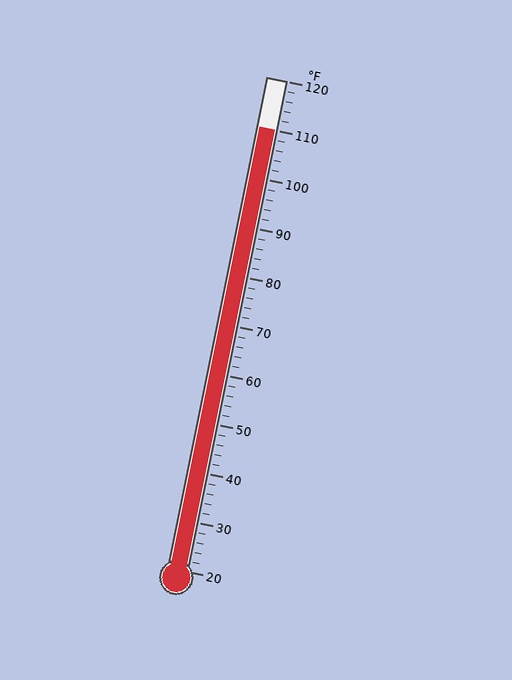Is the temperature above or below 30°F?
The temperature is above 30°F.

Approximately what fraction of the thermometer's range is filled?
The thermometer is filled to approximately 90% of its range.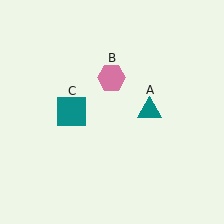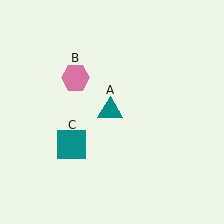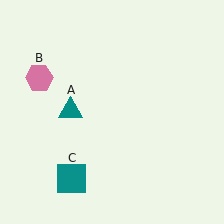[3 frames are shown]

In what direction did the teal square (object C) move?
The teal square (object C) moved down.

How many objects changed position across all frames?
3 objects changed position: teal triangle (object A), pink hexagon (object B), teal square (object C).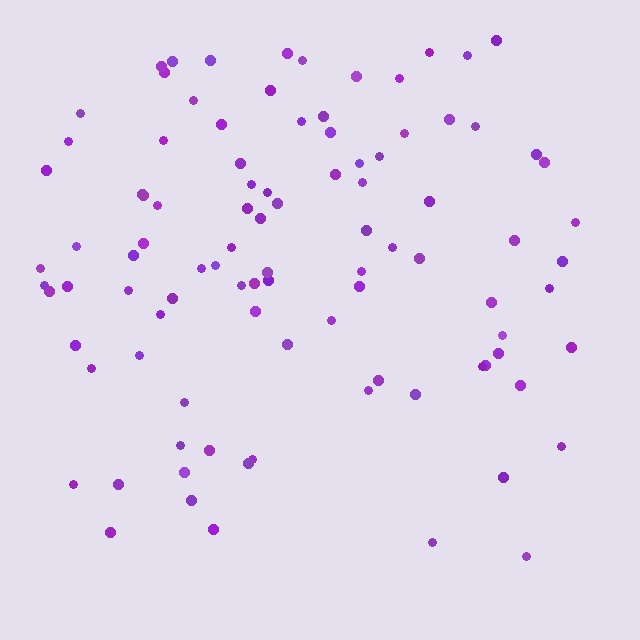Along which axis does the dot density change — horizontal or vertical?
Vertical.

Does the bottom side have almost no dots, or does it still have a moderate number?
Still a moderate number, just noticeably fewer than the top.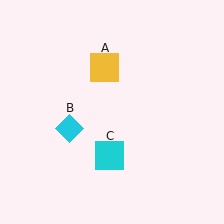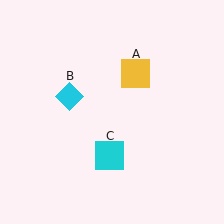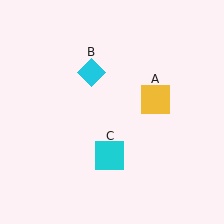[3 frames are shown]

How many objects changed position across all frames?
2 objects changed position: yellow square (object A), cyan diamond (object B).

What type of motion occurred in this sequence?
The yellow square (object A), cyan diamond (object B) rotated clockwise around the center of the scene.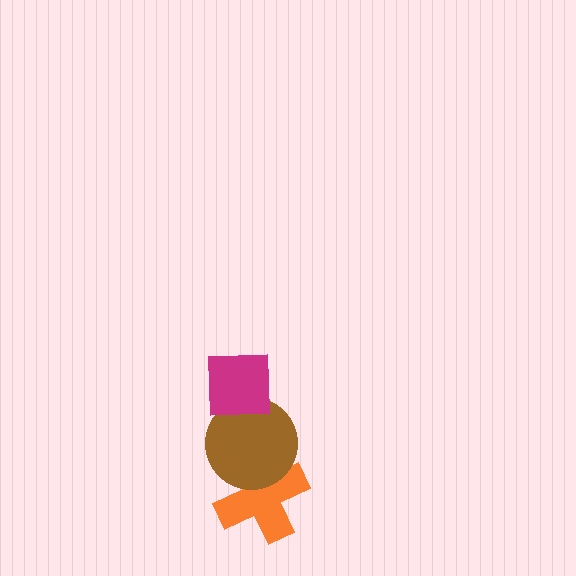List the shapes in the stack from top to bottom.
From top to bottom: the magenta square, the brown circle, the orange cross.